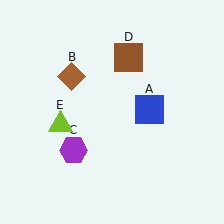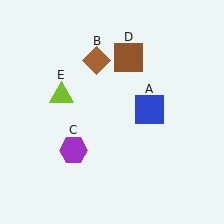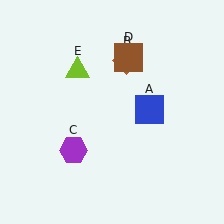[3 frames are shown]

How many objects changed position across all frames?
2 objects changed position: brown diamond (object B), lime triangle (object E).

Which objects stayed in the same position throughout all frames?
Blue square (object A) and purple hexagon (object C) and brown square (object D) remained stationary.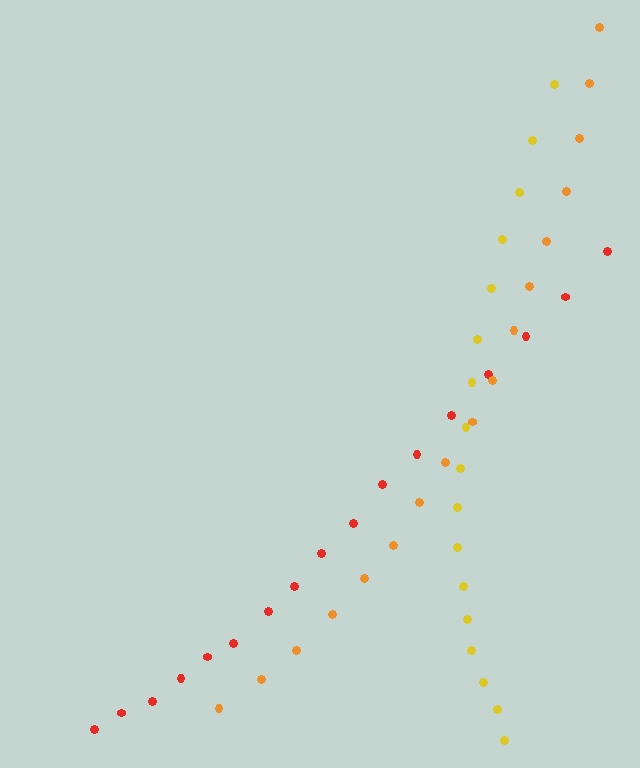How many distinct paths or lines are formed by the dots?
There are 3 distinct paths.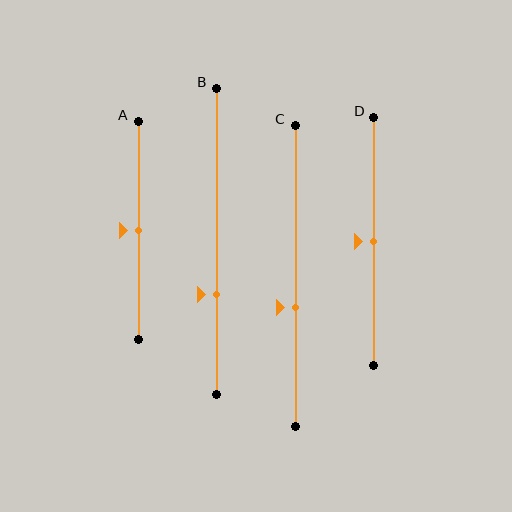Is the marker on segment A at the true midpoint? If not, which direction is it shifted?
Yes, the marker on segment A is at the true midpoint.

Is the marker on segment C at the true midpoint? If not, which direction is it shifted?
No, the marker on segment C is shifted downward by about 10% of the segment length.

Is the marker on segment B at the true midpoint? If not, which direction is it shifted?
No, the marker on segment B is shifted downward by about 17% of the segment length.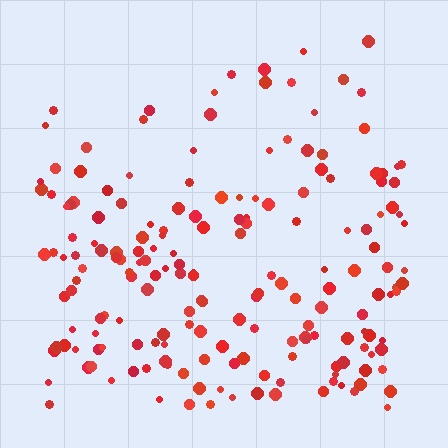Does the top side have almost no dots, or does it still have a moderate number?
Still a moderate number, just noticeably fewer than the bottom.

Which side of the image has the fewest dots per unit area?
The top.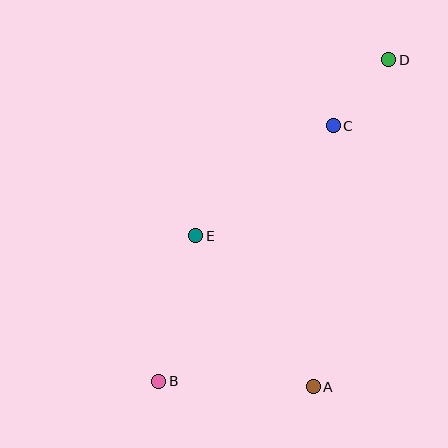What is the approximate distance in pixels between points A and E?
The distance between A and E is approximately 191 pixels.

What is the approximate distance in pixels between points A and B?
The distance between A and B is approximately 154 pixels.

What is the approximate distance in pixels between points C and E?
The distance between C and E is approximately 176 pixels.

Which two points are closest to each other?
Points C and D are closest to each other.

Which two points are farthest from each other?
Points B and D are farthest from each other.